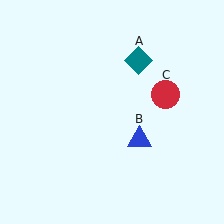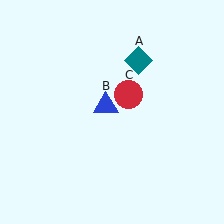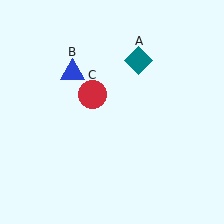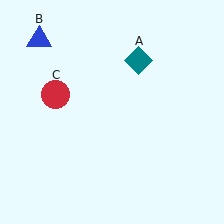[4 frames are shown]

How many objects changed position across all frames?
2 objects changed position: blue triangle (object B), red circle (object C).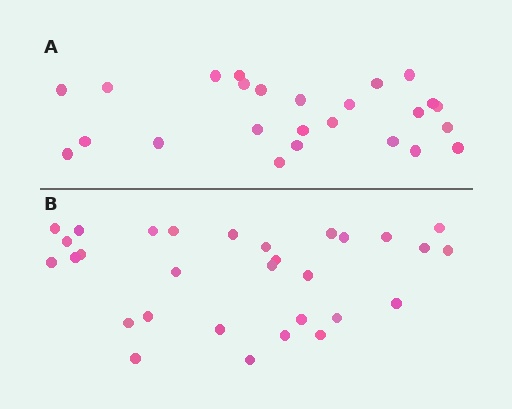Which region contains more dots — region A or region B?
Region B (the bottom region) has more dots.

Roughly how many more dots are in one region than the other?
Region B has about 5 more dots than region A.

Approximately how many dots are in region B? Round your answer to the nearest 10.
About 30 dots.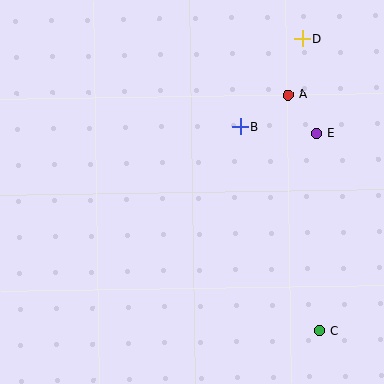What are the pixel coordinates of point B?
Point B is at (240, 127).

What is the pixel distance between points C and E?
The distance between C and E is 197 pixels.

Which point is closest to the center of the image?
Point B at (240, 127) is closest to the center.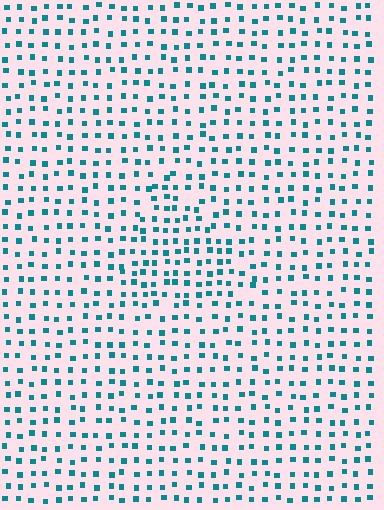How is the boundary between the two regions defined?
The boundary is defined by a change in element density (approximately 1.5x ratio). All elements are the same color, size, and shape.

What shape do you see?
I see a triangle.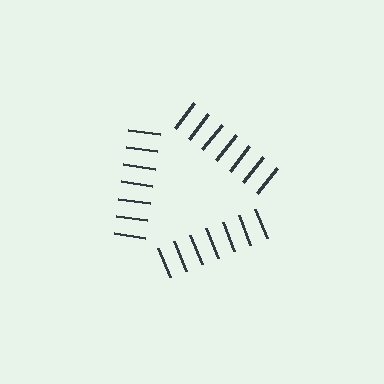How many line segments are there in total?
21 — 7 along each of the 3 edges.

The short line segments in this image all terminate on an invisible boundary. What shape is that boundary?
An illusory triangle — the line segments terminate on its edges but no continuous stroke is drawn.